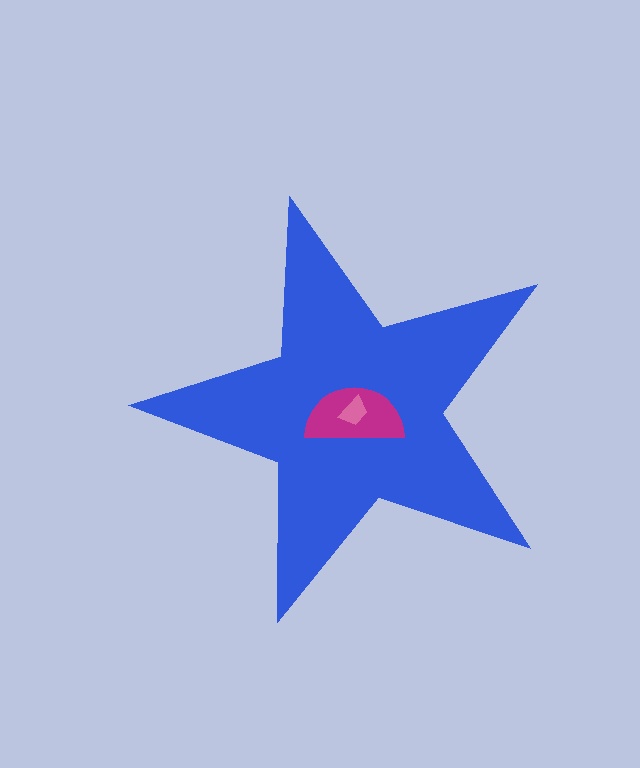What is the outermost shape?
The blue star.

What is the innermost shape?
The pink trapezoid.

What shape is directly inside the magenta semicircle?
The pink trapezoid.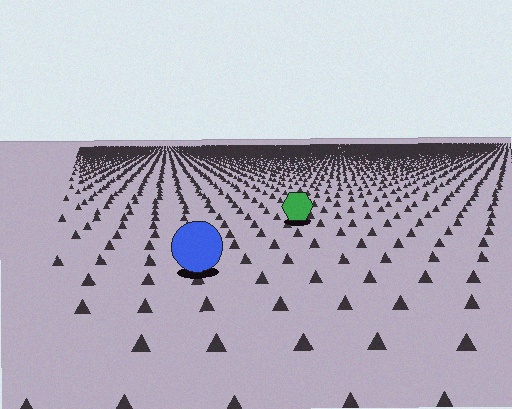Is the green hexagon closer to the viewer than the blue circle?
No. The blue circle is closer — you can tell from the texture gradient: the ground texture is coarser near it.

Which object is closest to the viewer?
The blue circle is closest. The texture marks near it are larger and more spread out.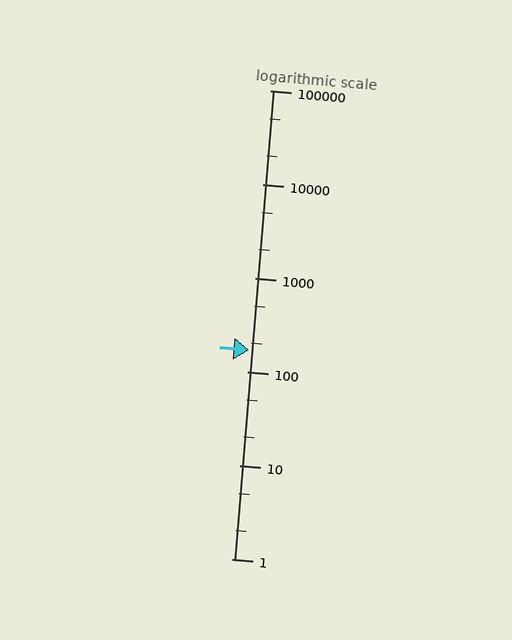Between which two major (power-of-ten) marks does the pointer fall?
The pointer is between 100 and 1000.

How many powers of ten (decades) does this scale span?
The scale spans 5 decades, from 1 to 100000.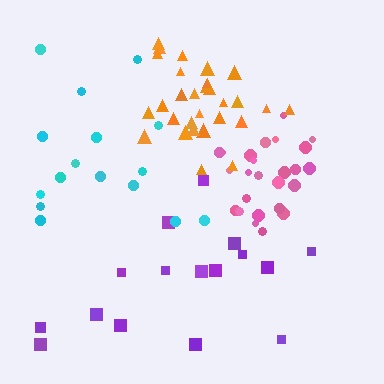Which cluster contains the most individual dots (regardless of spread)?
Orange (29).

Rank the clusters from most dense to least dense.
pink, orange, cyan, purple.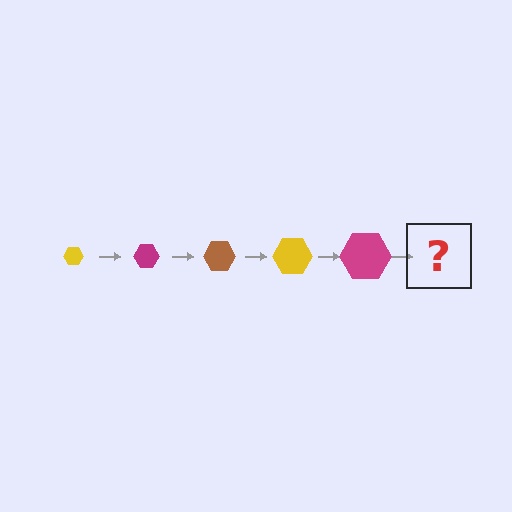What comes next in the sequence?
The next element should be a brown hexagon, larger than the previous one.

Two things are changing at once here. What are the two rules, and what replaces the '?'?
The two rules are that the hexagon grows larger each step and the color cycles through yellow, magenta, and brown. The '?' should be a brown hexagon, larger than the previous one.